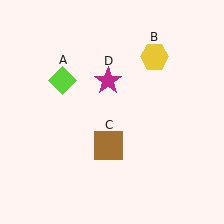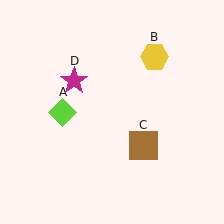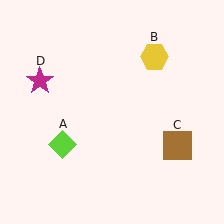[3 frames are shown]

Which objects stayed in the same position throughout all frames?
Yellow hexagon (object B) remained stationary.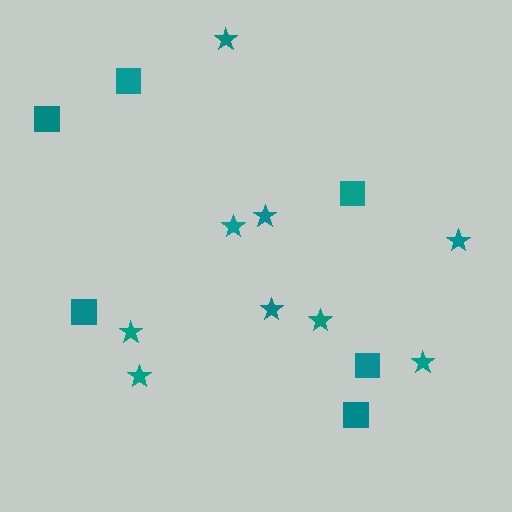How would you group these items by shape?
There are 2 groups: one group of squares (6) and one group of stars (9).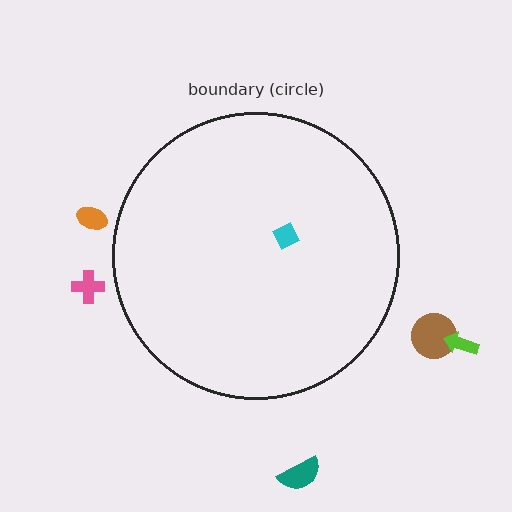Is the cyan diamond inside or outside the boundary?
Inside.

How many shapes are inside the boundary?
1 inside, 5 outside.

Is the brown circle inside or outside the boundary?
Outside.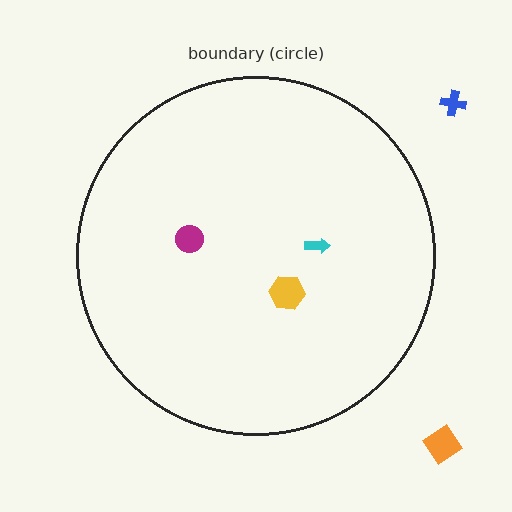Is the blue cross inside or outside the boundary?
Outside.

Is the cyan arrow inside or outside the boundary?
Inside.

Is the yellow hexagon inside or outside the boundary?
Inside.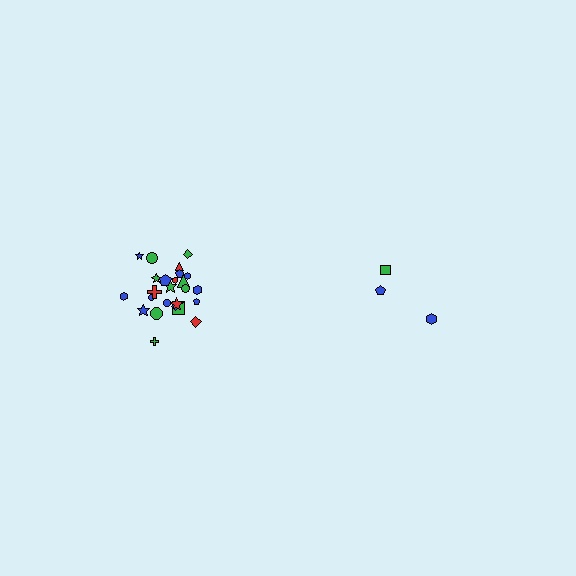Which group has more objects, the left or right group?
The left group.